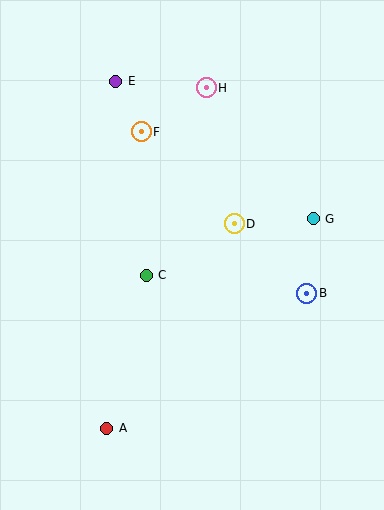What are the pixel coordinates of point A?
Point A is at (107, 428).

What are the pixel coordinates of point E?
Point E is at (116, 81).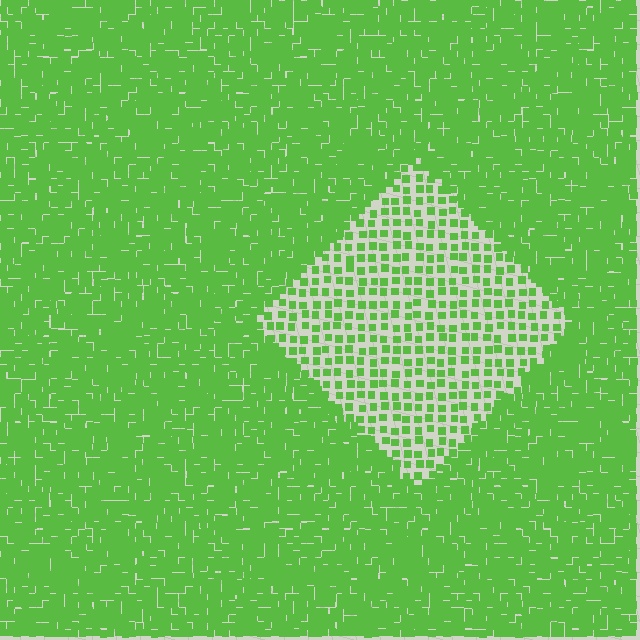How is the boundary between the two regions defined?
The boundary is defined by a change in element density (approximately 2.6x ratio). All elements are the same color, size, and shape.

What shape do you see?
I see a diamond.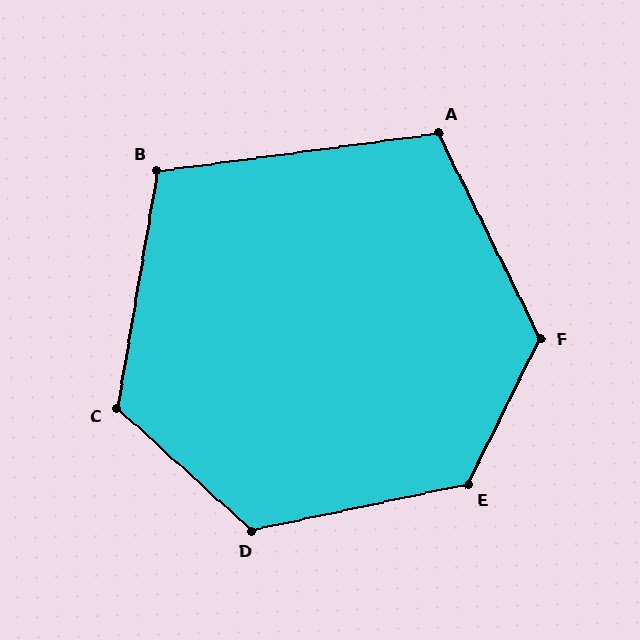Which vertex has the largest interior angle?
E, at approximately 128 degrees.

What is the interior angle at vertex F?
Approximately 127 degrees (obtuse).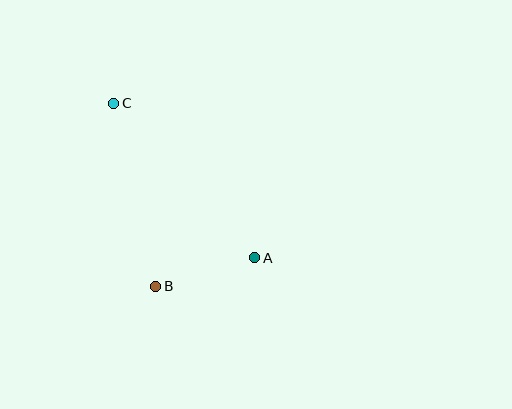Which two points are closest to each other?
Points A and B are closest to each other.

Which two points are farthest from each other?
Points A and C are farthest from each other.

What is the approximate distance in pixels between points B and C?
The distance between B and C is approximately 188 pixels.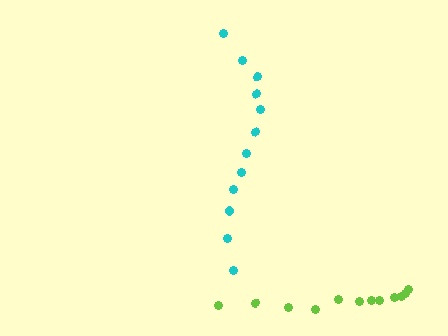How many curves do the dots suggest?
There are 2 distinct paths.